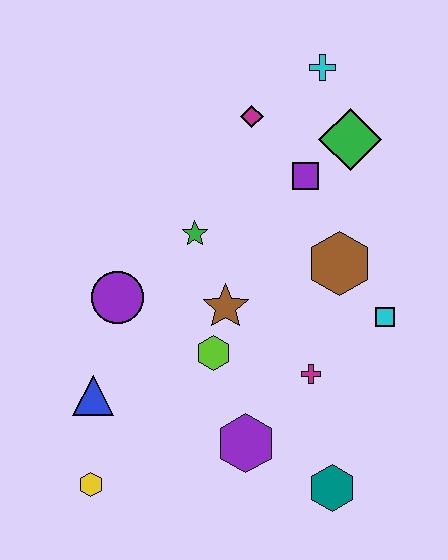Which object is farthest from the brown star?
The cyan cross is farthest from the brown star.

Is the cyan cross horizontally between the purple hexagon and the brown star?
No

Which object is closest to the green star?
The brown star is closest to the green star.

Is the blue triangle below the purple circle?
Yes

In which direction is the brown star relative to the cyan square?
The brown star is to the left of the cyan square.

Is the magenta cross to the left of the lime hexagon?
No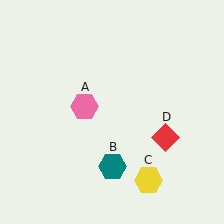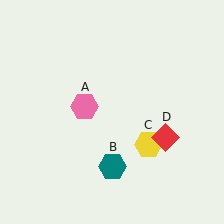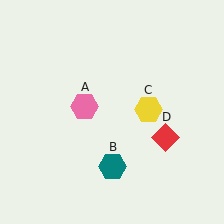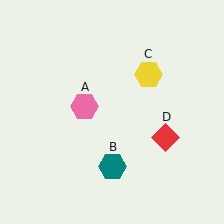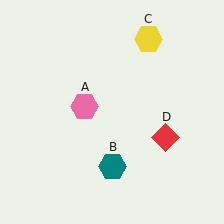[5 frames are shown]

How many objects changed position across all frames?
1 object changed position: yellow hexagon (object C).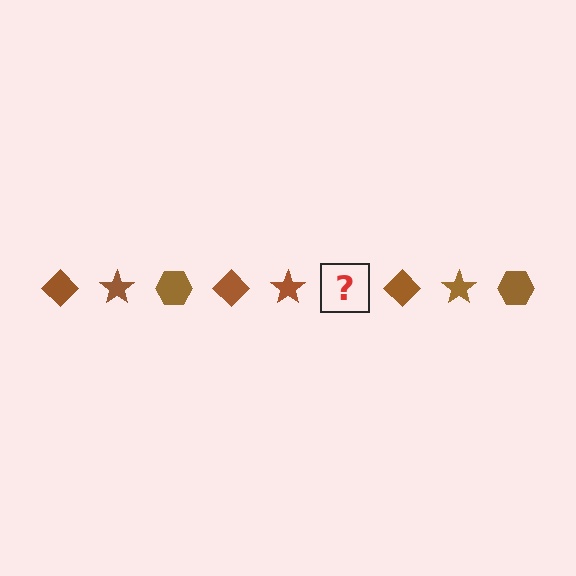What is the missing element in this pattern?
The missing element is a brown hexagon.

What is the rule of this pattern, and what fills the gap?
The rule is that the pattern cycles through diamond, star, hexagon shapes in brown. The gap should be filled with a brown hexagon.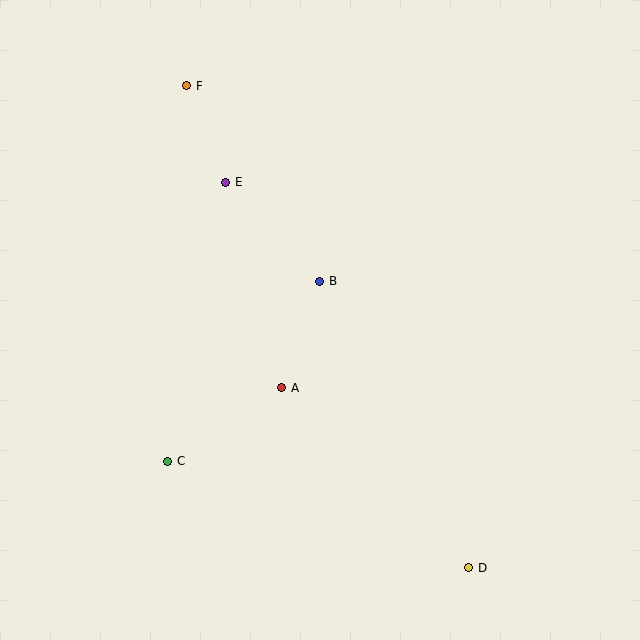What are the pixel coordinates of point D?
Point D is at (469, 568).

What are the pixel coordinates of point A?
Point A is at (282, 388).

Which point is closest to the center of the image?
Point B at (320, 281) is closest to the center.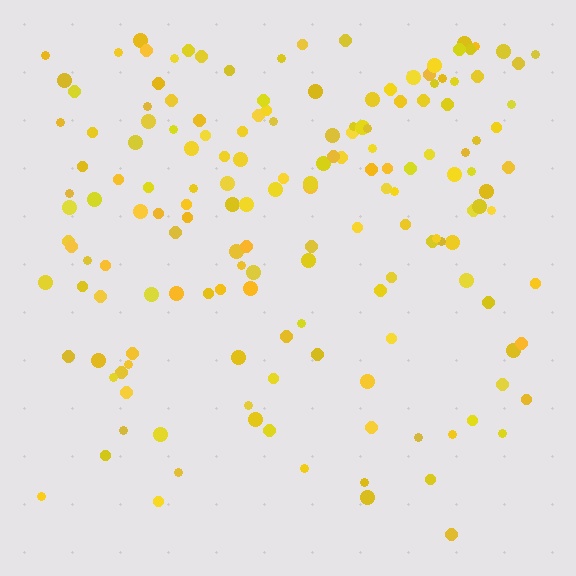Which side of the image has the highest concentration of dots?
The top.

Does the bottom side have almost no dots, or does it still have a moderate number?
Still a moderate number, just noticeably fewer than the top.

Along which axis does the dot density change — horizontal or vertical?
Vertical.